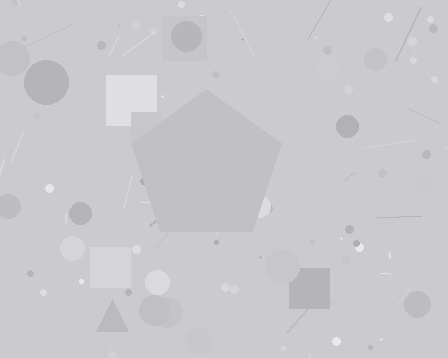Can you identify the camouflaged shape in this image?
The camouflaged shape is a pentagon.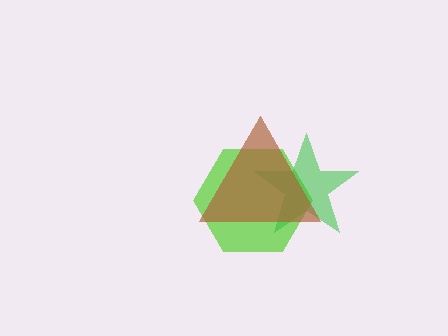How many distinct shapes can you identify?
There are 3 distinct shapes: a lime hexagon, a green star, a brown triangle.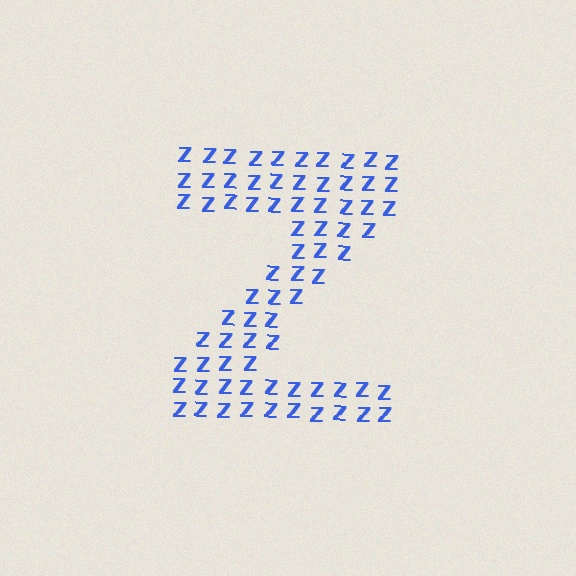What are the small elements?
The small elements are letter Z's.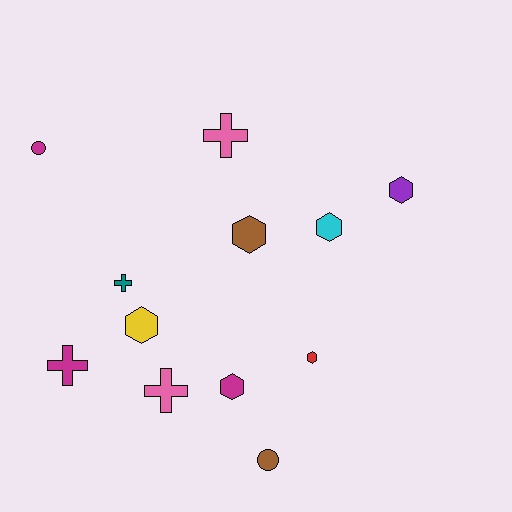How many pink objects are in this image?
There are 2 pink objects.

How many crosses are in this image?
There are 4 crosses.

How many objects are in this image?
There are 12 objects.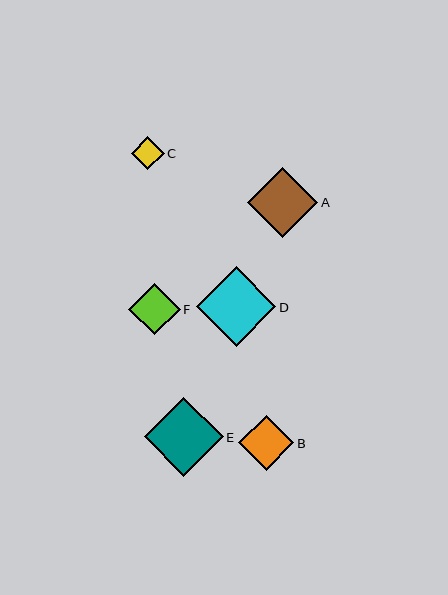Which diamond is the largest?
Diamond D is the largest with a size of approximately 79 pixels.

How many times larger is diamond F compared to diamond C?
Diamond F is approximately 1.6 times the size of diamond C.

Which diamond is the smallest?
Diamond C is the smallest with a size of approximately 33 pixels.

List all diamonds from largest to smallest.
From largest to smallest: D, E, A, B, F, C.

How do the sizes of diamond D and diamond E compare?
Diamond D and diamond E are approximately the same size.